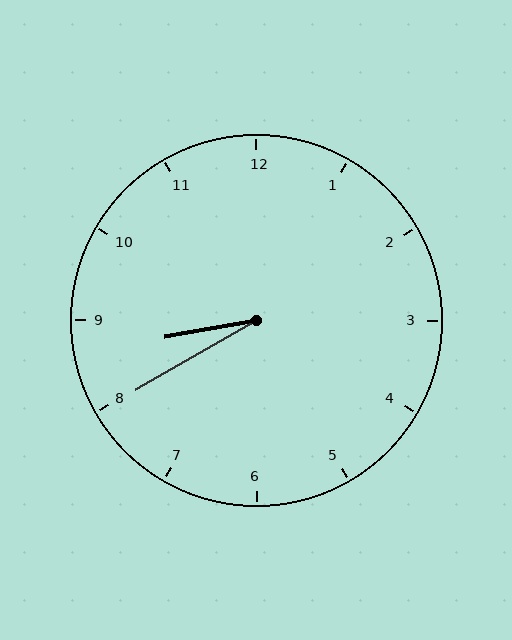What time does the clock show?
8:40.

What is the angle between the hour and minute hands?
Approximately 20 degrees.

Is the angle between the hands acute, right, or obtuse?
It is acute.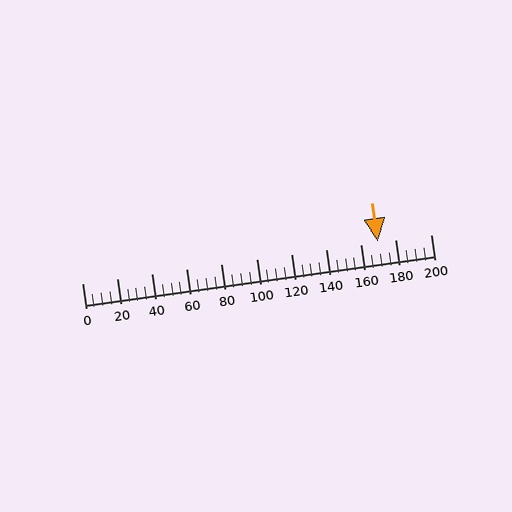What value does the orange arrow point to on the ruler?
The orange arrow points to approximately 170.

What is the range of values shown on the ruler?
The ruler shows values from 0 to 200.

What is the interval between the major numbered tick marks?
The major tick marks are spaced 20 units apart.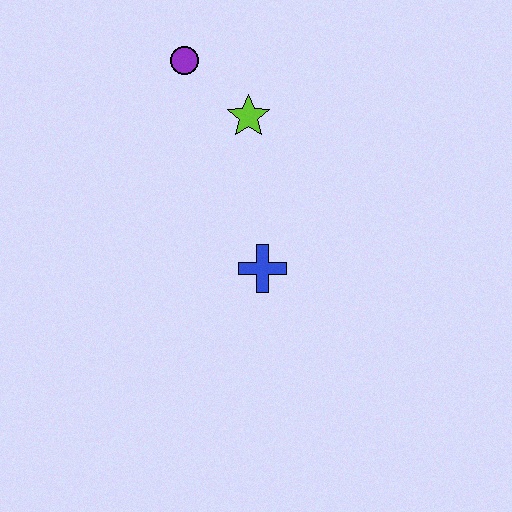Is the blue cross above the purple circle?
No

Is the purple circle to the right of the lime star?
No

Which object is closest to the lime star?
The purple circle is closest to the lime star.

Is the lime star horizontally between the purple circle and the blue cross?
Yes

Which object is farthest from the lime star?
The blue cross is farthest from the lime star.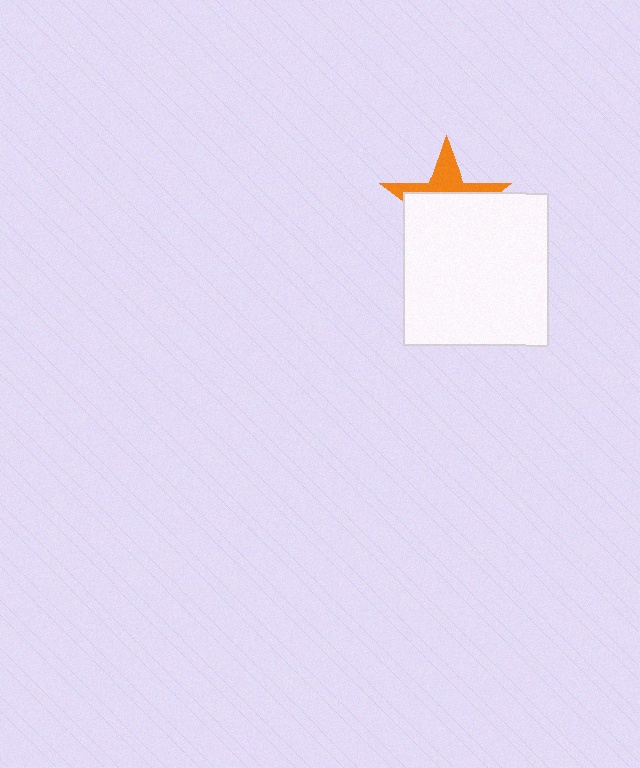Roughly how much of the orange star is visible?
A small part of it is visible (roughly 33%).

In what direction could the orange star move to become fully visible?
The orange star could move up. That would shift it out from behind the white rectangle entirely.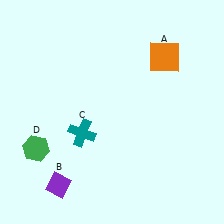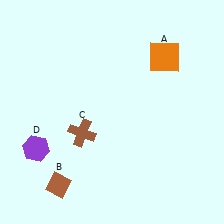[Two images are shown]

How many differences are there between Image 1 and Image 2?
There are 3 differences between the two images.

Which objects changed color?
B changed from purple to brown. C changed from teal to brown. D changed from green to purple.